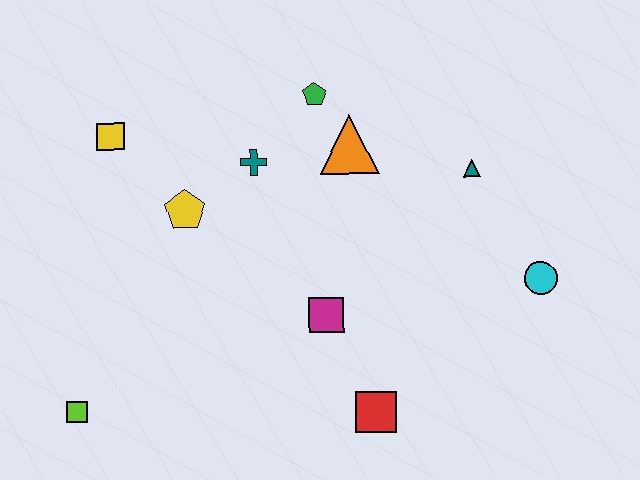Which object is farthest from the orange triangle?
The lime square is farthest from the orange triangle.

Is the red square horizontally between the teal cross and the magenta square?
No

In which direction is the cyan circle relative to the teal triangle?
The cyan circle is below the teal triangle.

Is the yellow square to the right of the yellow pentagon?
No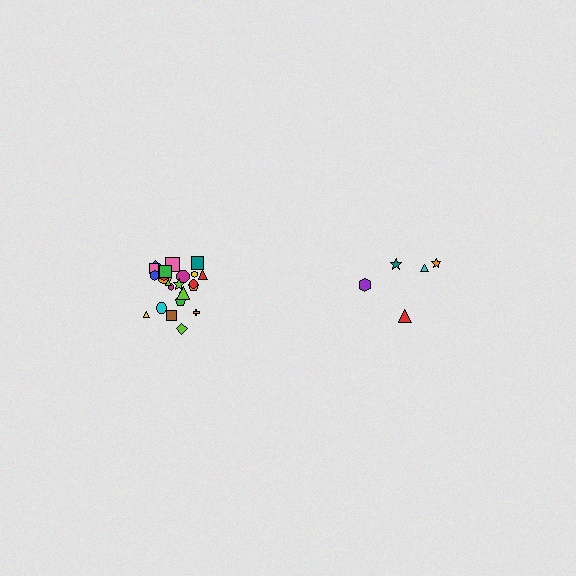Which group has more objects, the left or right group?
The left group.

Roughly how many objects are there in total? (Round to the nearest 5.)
Roughly 30 objects in total.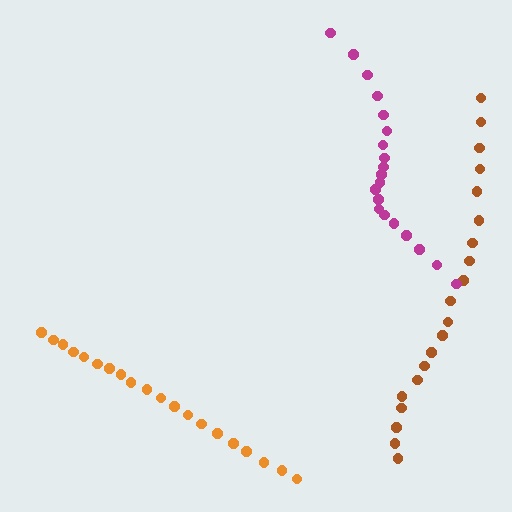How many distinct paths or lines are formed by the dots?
There are 3 distinct paths.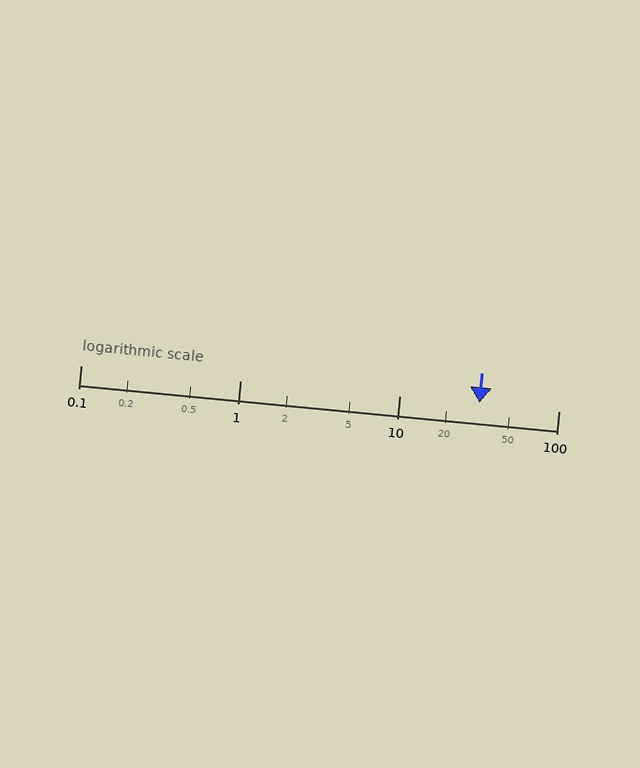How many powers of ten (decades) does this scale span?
The scale spans 3 decades, from 0.1 to 100.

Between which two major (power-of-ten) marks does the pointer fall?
The pointer is between 10 and 100.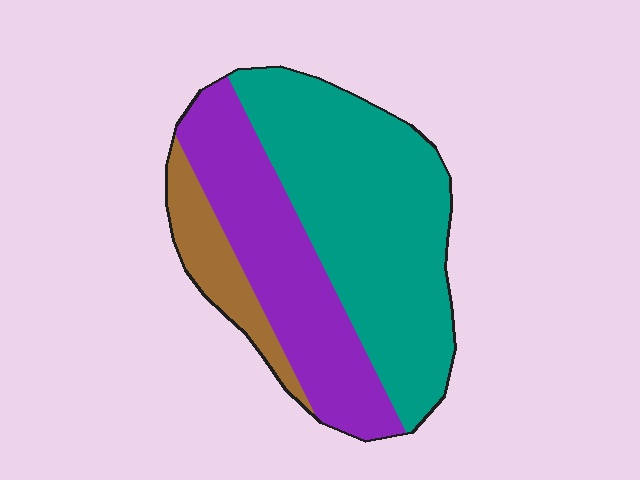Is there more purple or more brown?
Purple.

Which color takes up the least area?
Brown, at roughly 10%.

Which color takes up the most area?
Teal, at roughly 55%.